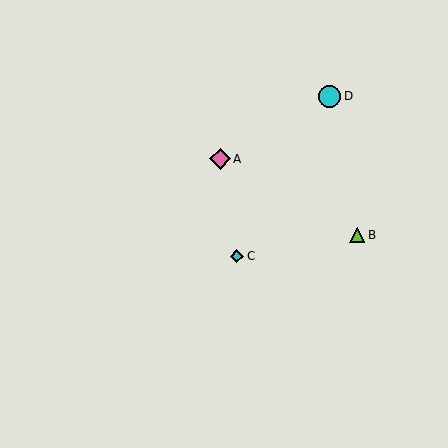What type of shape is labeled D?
Shape D is a cyan circle.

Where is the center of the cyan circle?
The center of the cyan circle is at (330, 96).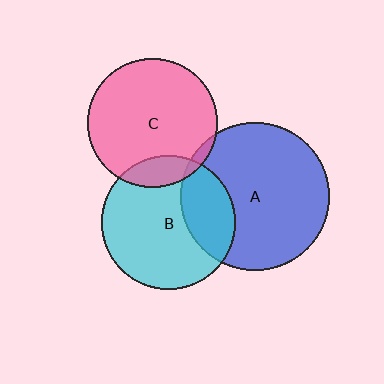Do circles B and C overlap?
Yes.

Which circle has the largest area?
Circle A (blue).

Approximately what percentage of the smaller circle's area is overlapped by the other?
Approximately 15%.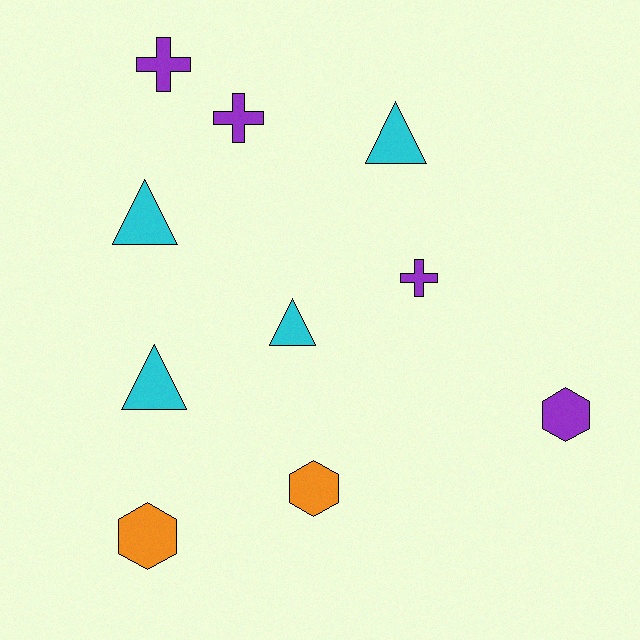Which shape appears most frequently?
Triangle, with 4 objects.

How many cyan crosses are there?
There are no cyan crosses.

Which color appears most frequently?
Purple, with 4 objects.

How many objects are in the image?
There are 10 objects.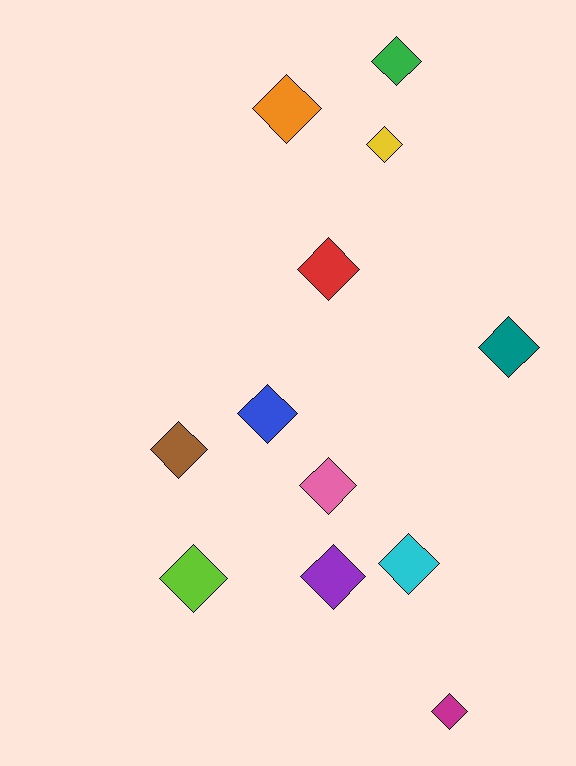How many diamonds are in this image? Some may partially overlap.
There are 12 diamonds.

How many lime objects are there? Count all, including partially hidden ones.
There is 1 lime object.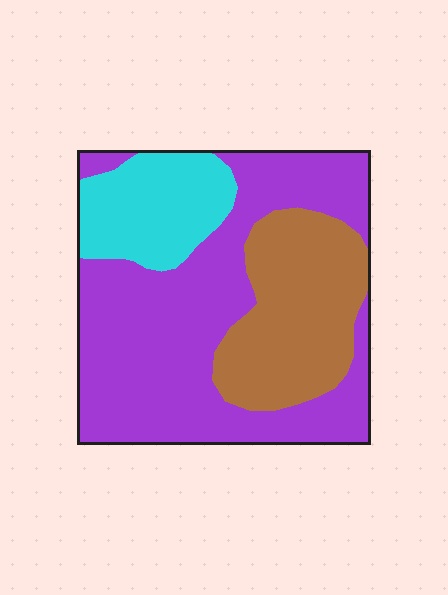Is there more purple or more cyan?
Purple.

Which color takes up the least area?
Cyan, at roughly 15%.